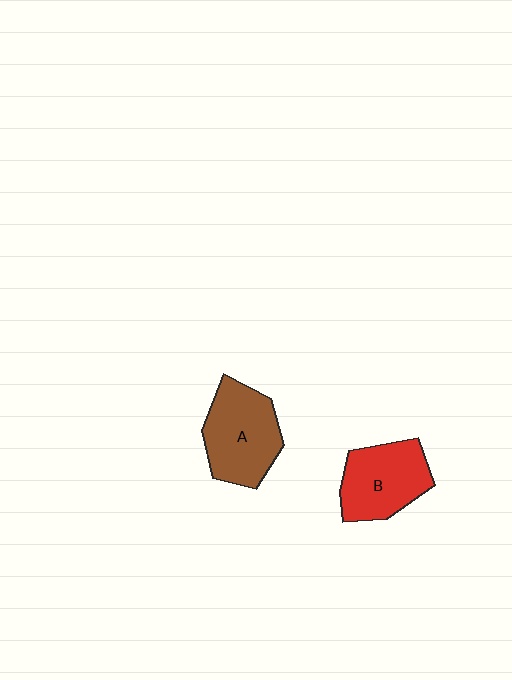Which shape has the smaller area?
Shape B (red).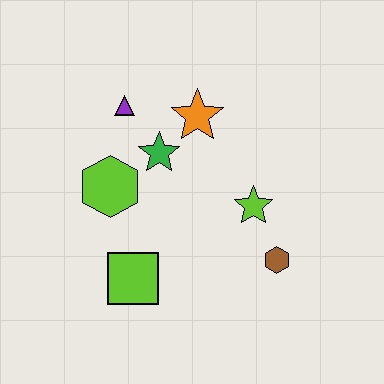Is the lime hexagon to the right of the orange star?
No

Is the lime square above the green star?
No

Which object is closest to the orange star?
The green star is closest to the orange star.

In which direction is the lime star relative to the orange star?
The lime star is below the orange star.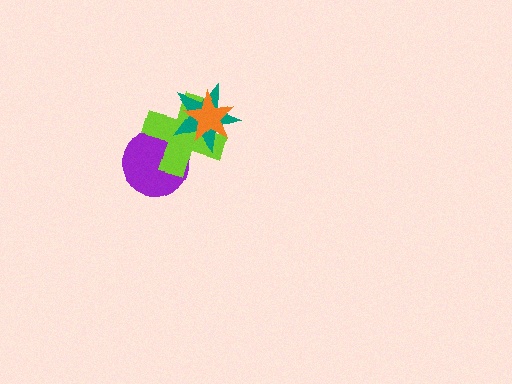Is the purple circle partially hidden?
Yes, it is partially covered by another shape.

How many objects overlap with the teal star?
2 objects overlap with the teal star.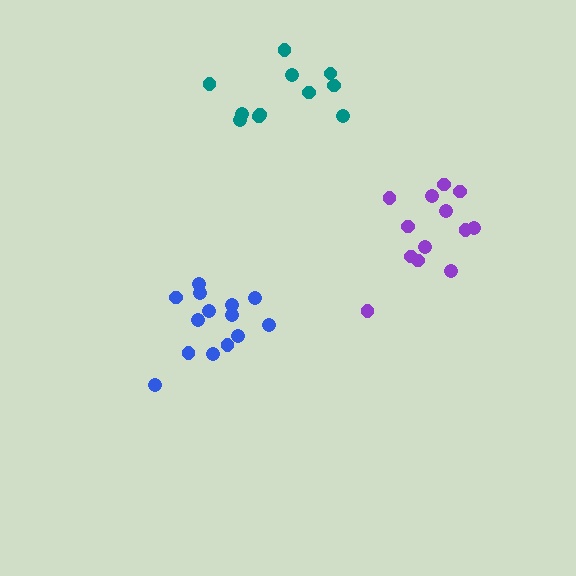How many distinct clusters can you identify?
There are 3 distinct clusters.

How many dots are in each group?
Group 1: 14 dots, Group 2: 13 dots, Group 3: 11 dots (38 total).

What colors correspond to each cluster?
The clusters are colored: blue, purple, teal.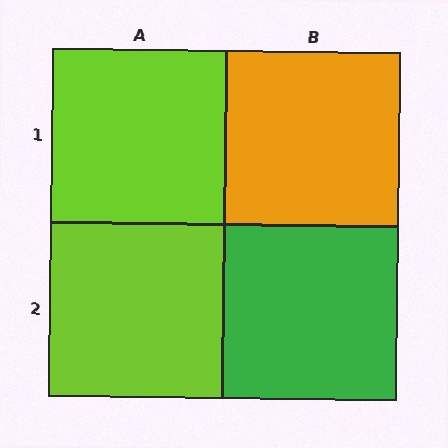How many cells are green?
1 cell is green.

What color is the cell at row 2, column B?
Green.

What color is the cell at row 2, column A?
Lime.